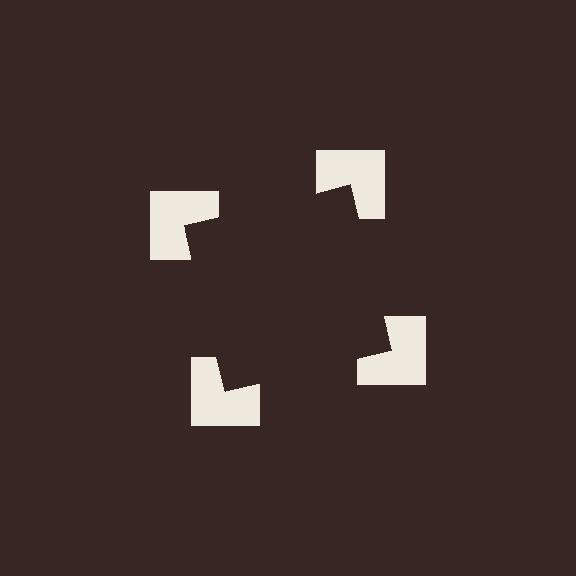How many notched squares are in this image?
There are 4 — one at each vertex of the illusory square.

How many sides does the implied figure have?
4 sides.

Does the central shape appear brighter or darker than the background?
It typically appears slightly darker than the background, even though no actual brightness change is drawn.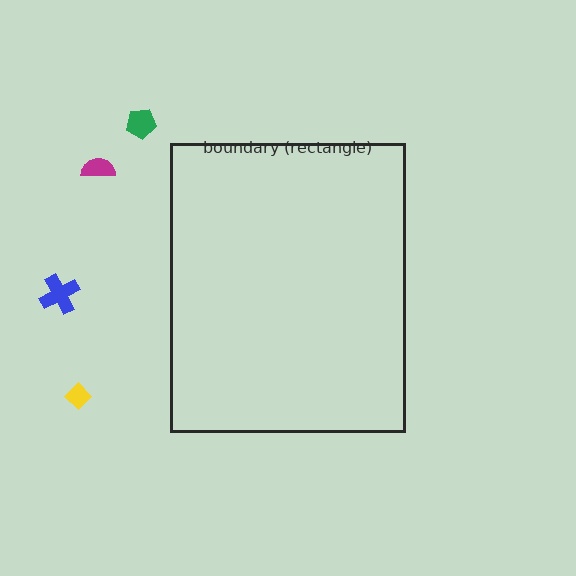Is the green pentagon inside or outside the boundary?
Outside.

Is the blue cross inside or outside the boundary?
Outside.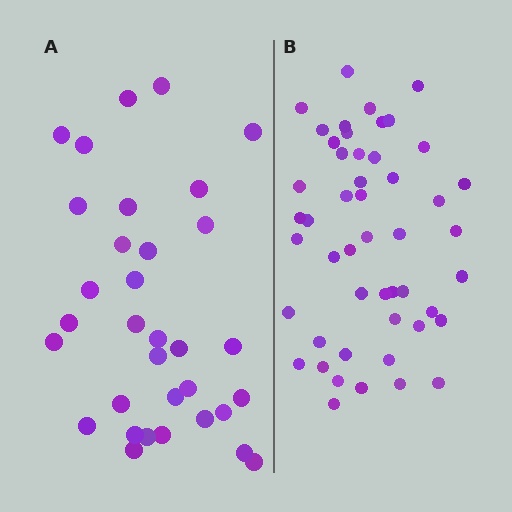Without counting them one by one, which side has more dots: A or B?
Region B (the right region) has more dots.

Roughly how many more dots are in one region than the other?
Region B has approximately 15 more dots than region A.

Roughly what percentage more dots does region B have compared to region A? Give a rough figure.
About 50% more.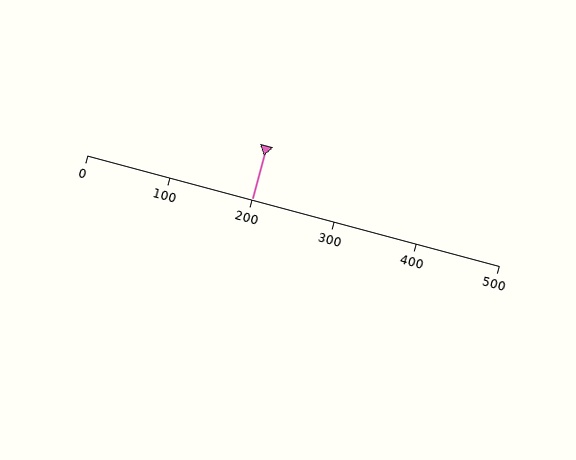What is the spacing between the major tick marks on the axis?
The major ticks are spaced 100 apart.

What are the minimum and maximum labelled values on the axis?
The axis runs from 0 to 500.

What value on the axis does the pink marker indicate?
The marker indicates approximately 200.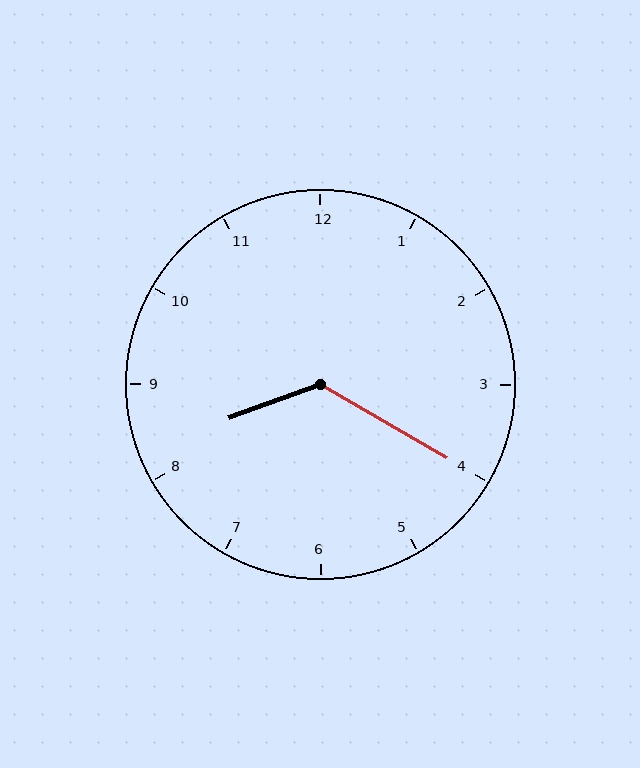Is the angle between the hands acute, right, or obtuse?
It is obtuse.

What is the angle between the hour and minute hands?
Approximately 130 degrees.